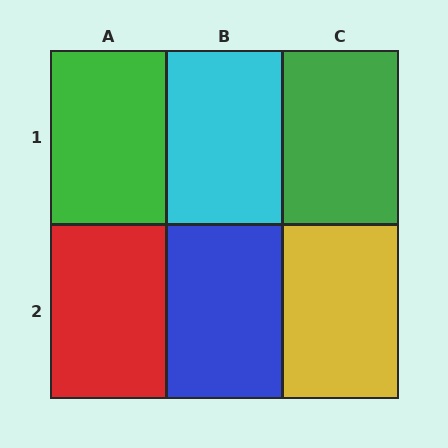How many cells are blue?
1 cell is blue.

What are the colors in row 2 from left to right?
Red, blue, yellow.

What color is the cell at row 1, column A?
Green.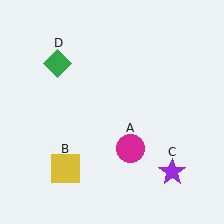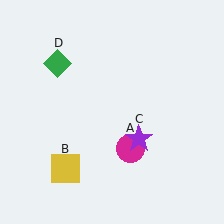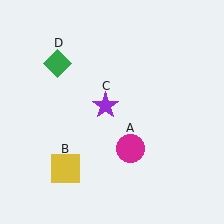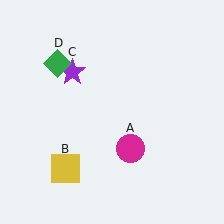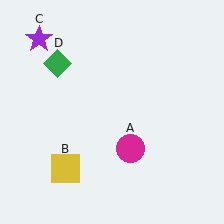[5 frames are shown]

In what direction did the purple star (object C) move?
The purple star (object C) moved up and to the left.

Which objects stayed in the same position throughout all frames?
Magenta circle (object A) and yellow square (object B) and green diamond (object D) remained stationary.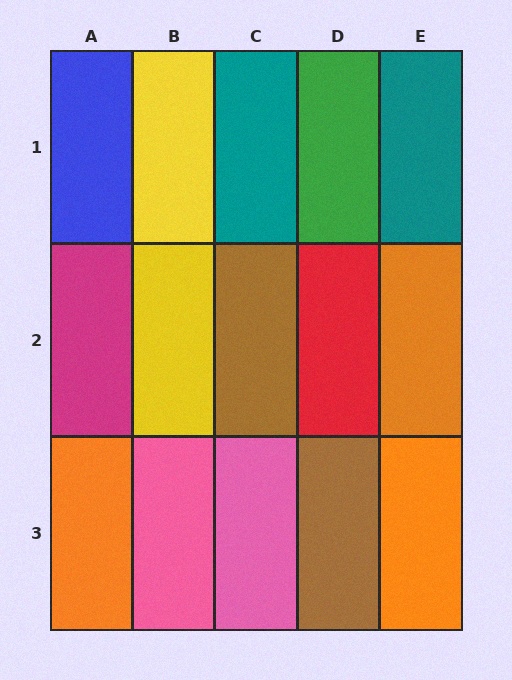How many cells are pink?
2 cells are pink.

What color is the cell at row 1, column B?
Yellow.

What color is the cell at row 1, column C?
Teal.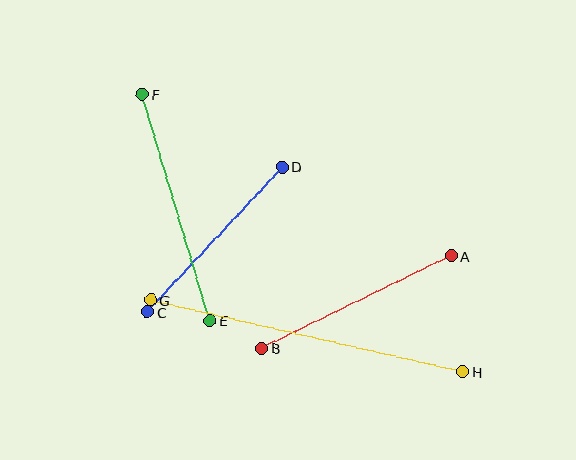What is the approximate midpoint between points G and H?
The midpoint is at approximately (307, 336) pixels.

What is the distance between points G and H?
The distance is approximately 321 pixels.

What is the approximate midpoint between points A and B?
The midpoint is at approximately (356, 302) pixels.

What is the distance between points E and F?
The distance is approximately 236 pixels.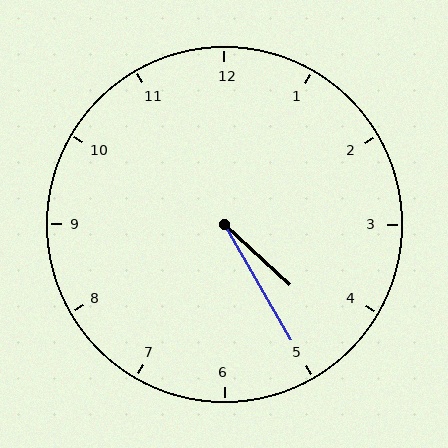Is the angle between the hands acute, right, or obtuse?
It is acute.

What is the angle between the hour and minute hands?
Approximately 18 degrees.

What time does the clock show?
4:25.